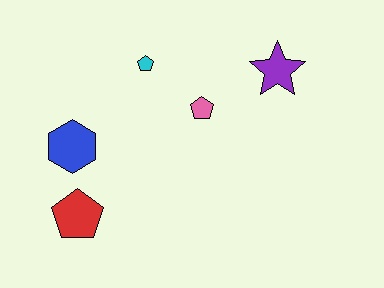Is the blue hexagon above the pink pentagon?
No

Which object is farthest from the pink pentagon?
The red pentagon is farthest from the pink pentagon.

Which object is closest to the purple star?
The pink pentagon is closest to the purple star.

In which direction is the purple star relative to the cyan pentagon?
The purple star is to the right of the cyan pentagon.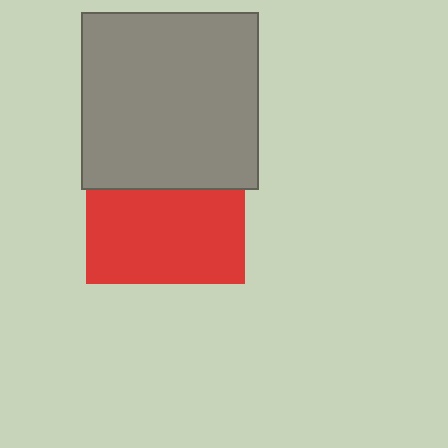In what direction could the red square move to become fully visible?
The red square could move down. That would shift it out from behind the gray square entirely.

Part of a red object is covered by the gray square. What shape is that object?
It is a square.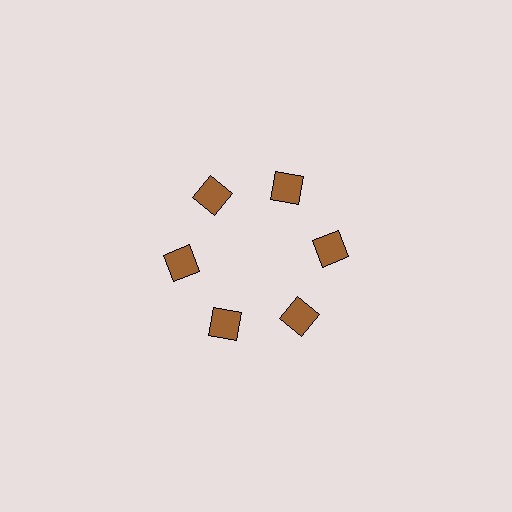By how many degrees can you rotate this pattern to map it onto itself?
The pattern maps onto itself every 60 degrees of rotation.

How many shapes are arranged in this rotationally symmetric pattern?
There are 6 shapes, arranged in 6 groups of 1.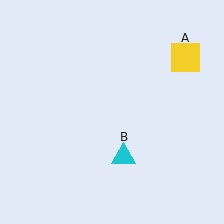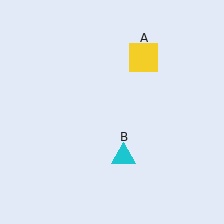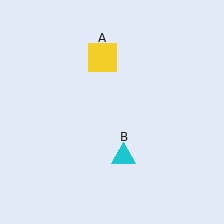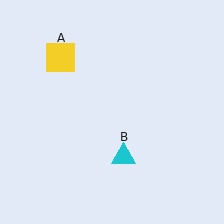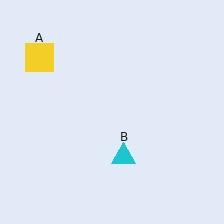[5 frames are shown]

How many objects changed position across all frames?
1 object changed position: yellow square (object A).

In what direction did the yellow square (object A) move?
The yellow square (object A) moved left.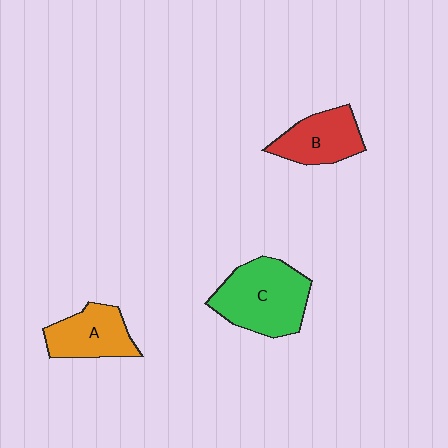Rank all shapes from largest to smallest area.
From largest to smallest: C (green), B (red), A (orange).